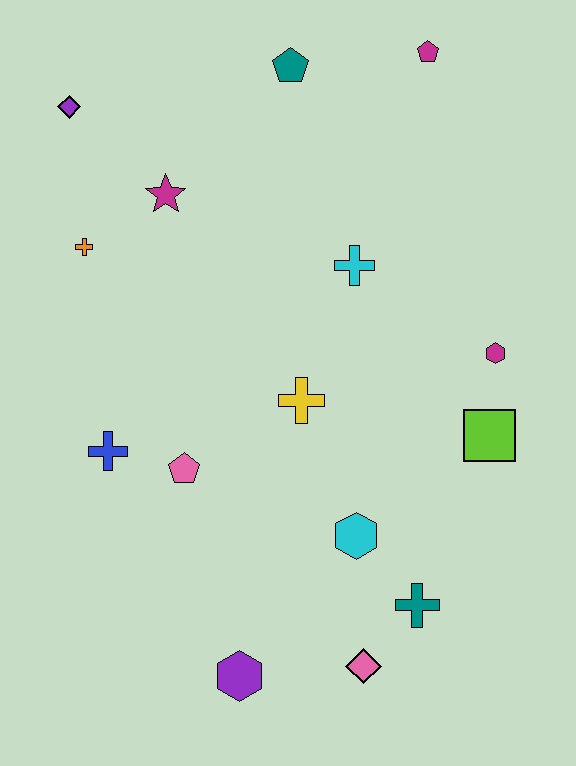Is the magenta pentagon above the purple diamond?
Yes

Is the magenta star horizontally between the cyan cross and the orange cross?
Yes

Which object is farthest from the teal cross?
The purple diamond is farthest from the teal cross.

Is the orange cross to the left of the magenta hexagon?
Yes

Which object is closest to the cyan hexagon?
The teal cross is closest to the cyan hexagon.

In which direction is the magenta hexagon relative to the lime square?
The magenta hexagon is above the lime square.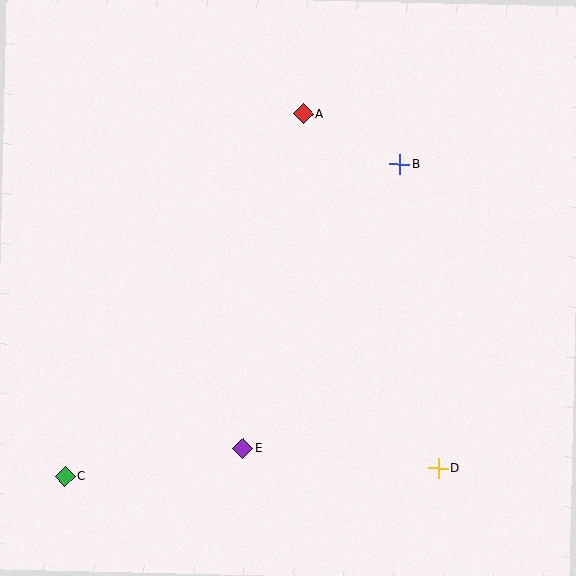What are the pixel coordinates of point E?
Point E is at (243, 448).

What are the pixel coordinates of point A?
Point A is at (303, 114).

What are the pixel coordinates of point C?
Point C is at (65, 476).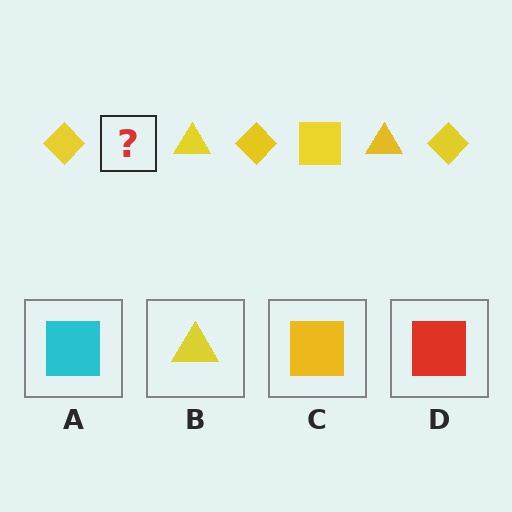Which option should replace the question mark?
Option C.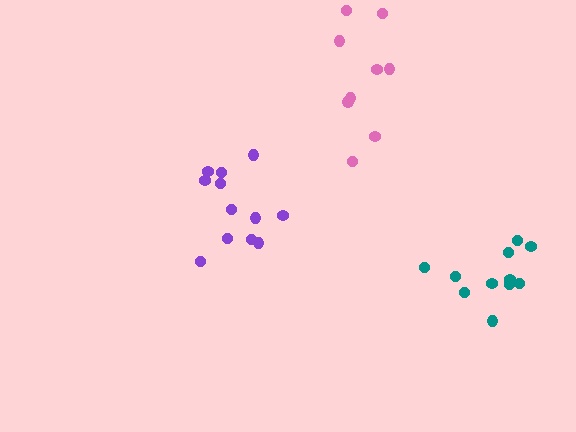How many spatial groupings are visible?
There are 3 spatial groupings.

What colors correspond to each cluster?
The clusters are colored: pink, purple, teal.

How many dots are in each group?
Group 1: 9 dots, Group 2: 12 dots, Group 3: 11 dots (32 total).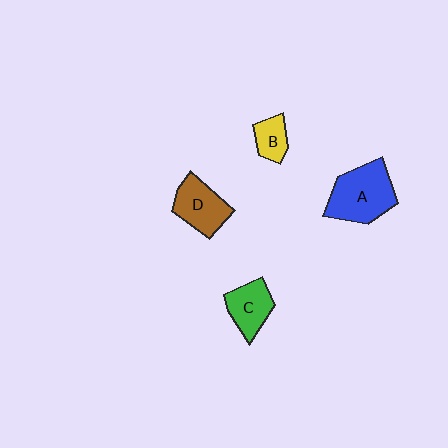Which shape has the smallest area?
Shape B (yellow).